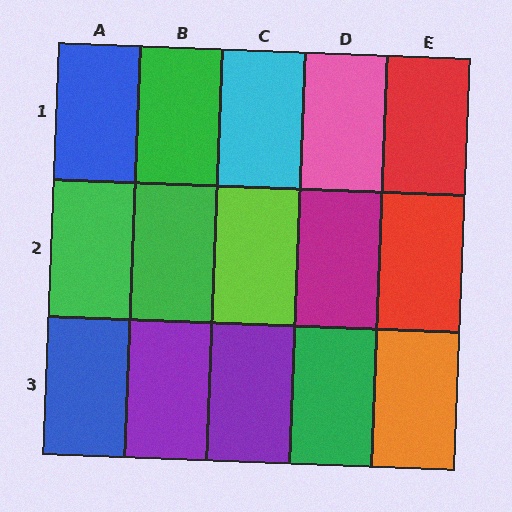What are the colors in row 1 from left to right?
Blue, green, cyan, pink, red.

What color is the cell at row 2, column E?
Red.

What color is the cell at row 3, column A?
Blue.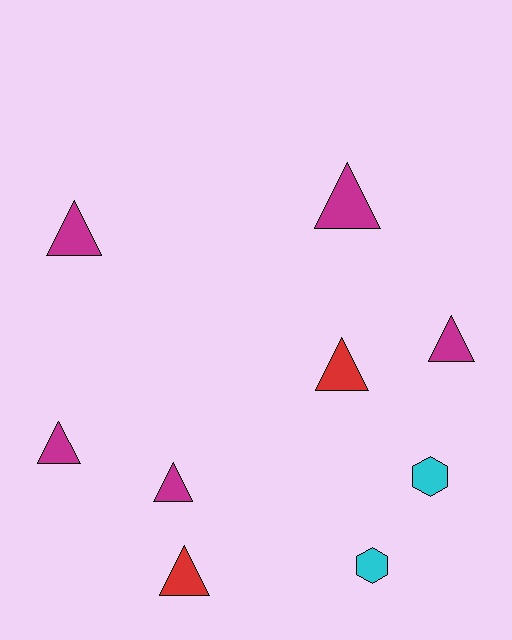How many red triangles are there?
There are 2 red triangles.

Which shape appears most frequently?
Triangle, with 7 objects.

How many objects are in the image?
There are 9 objects.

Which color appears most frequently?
Magenta, with 5 objects.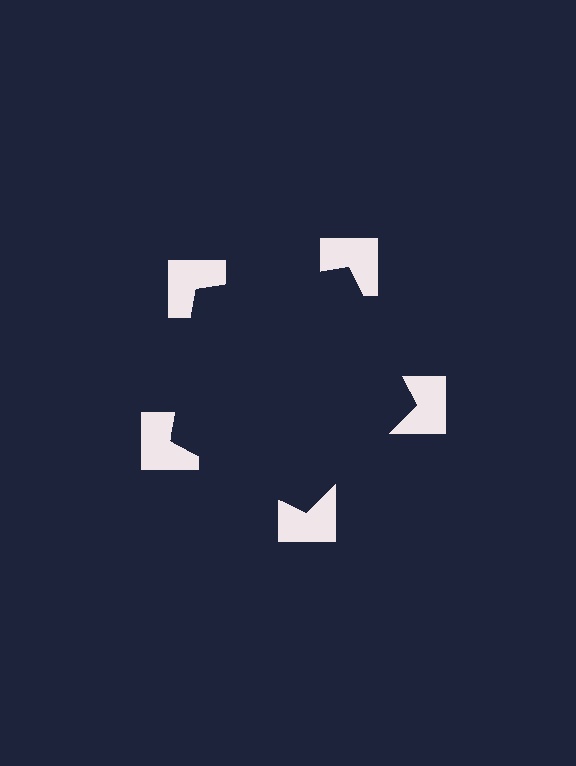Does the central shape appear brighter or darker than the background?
It typically appears slightly darker than the background, even though no actual brightness change is drawn.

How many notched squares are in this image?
There are 5 — one at each vertex of the illusory pentagon.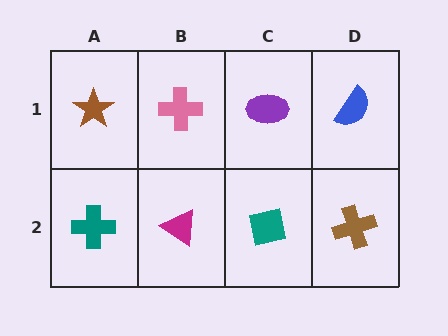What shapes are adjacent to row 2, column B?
A pink cross (row 1, column B), a teal cross (row 2, column A), a teal square (row 2, column C).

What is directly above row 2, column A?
A brown star.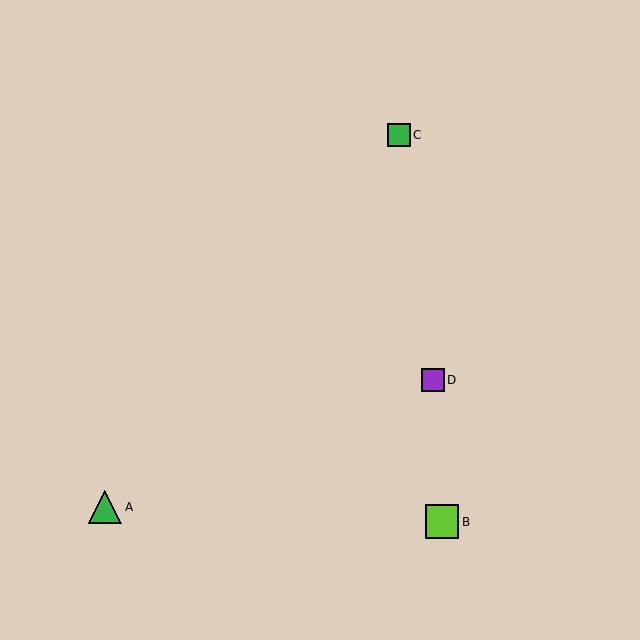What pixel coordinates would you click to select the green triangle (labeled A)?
Click at (105, 507) to select the green triangle A.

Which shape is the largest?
The lime square (labeled B) is the largest.